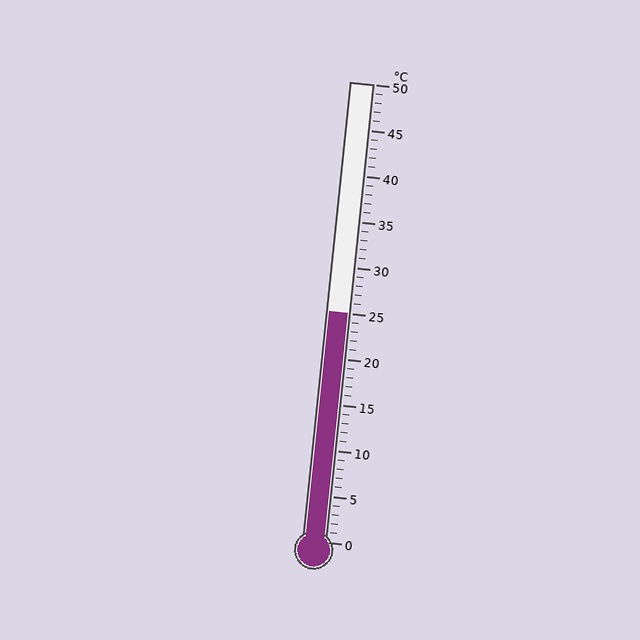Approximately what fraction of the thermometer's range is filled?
The thermometer is filled to approximately 50% of its range.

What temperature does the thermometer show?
The thermometer shows approximately 25°C.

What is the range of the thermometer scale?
The thermometer scale ranges from 0°C to 50°C.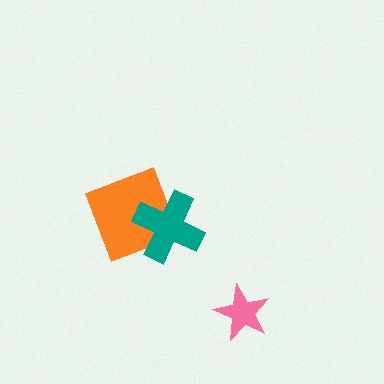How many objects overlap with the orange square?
1 object overlaps with the orange square.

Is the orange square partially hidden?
Yes, it is partially covered by another shape.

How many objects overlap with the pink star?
0 objects overlap with the pink star.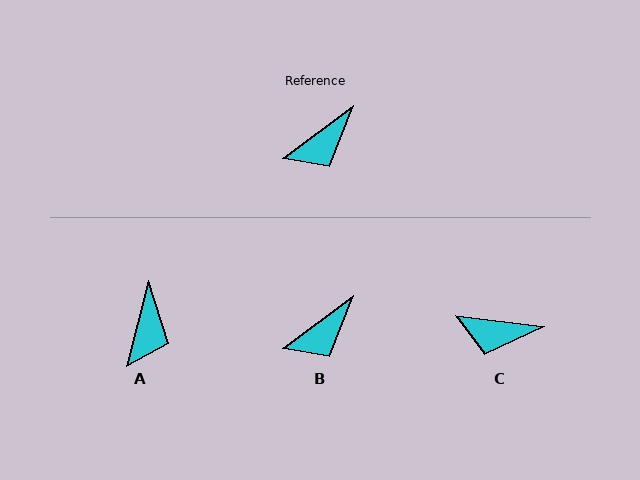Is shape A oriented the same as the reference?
No, it is off by about 39 degrees.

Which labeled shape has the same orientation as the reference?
B.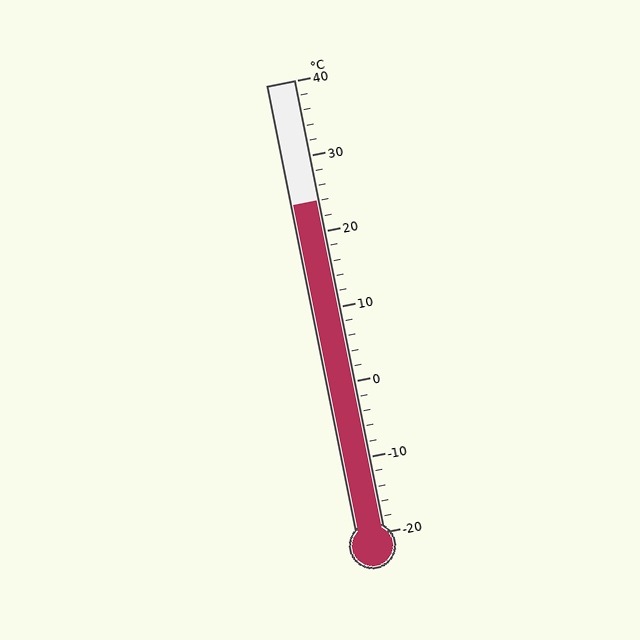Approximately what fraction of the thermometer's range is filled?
The thermometer is filled to approximately 75% of its range.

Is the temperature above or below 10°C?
The temperature is above 10°C.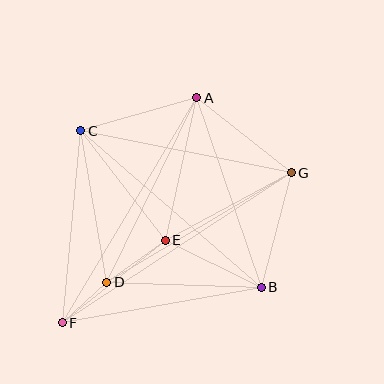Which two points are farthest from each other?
Points F and G are farthest from each other.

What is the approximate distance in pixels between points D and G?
The distance between D and G is approximately 215 pixels.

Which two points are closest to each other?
Points D and F are closest to each other.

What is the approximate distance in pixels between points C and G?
The distance between C and G is approximately 215 pixels.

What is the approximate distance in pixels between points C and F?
The distance between C and F is approximately 193 pixels.